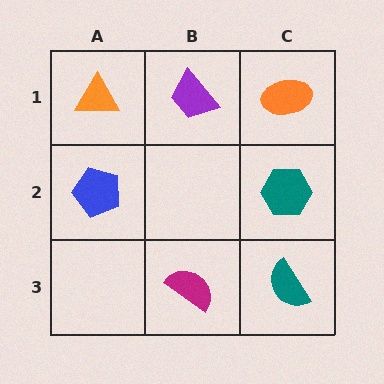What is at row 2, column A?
A blue pentagon.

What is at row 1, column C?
An orange ellipse.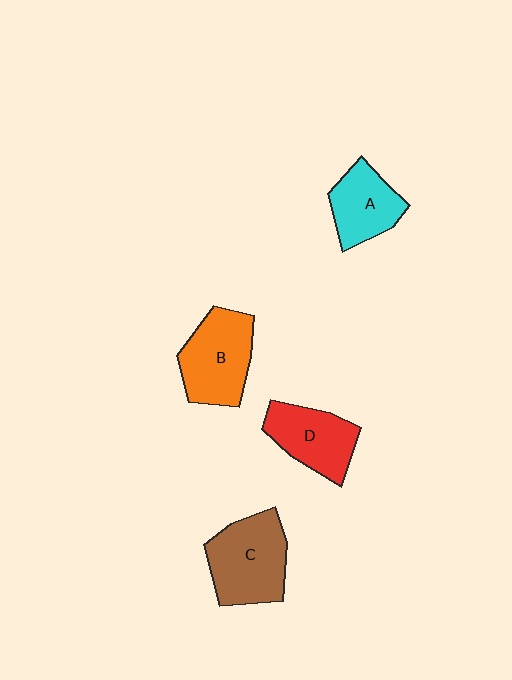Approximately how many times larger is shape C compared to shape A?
Approximately 1.4 times.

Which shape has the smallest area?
Shape A (cyan).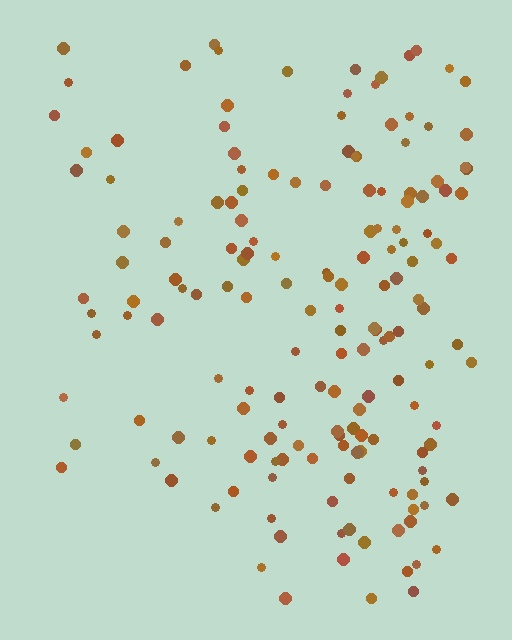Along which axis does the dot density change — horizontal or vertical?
Horizontal.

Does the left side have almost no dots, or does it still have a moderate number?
Still a moderate number, just noticeably fewer than the right.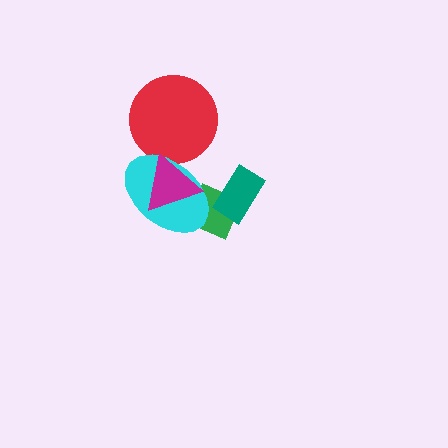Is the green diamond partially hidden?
Yes, it is partially covered by another shape.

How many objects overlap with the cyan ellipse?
3 objects overlap with the cyan ellipse.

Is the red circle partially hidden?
Yes, it is partially covered by another shape.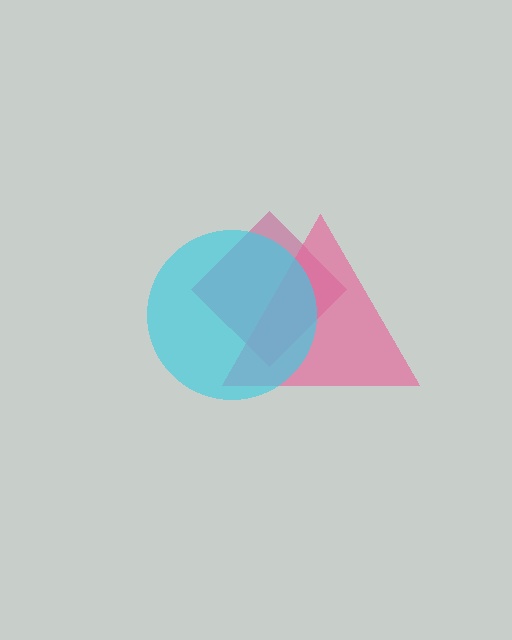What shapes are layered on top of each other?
The layered shapes are: a magenta diamond, a pink triangle, a cyan circle.